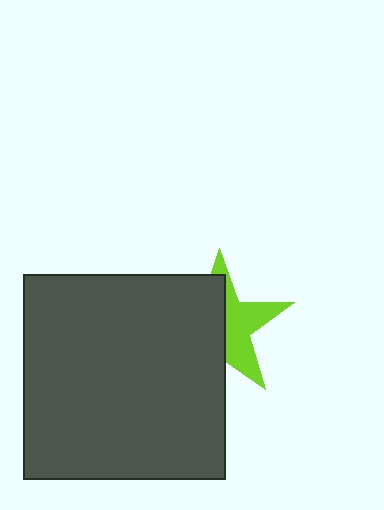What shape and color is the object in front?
The object in front is a dark gray rectangle.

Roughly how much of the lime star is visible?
About half of it is visible (roughly 45%).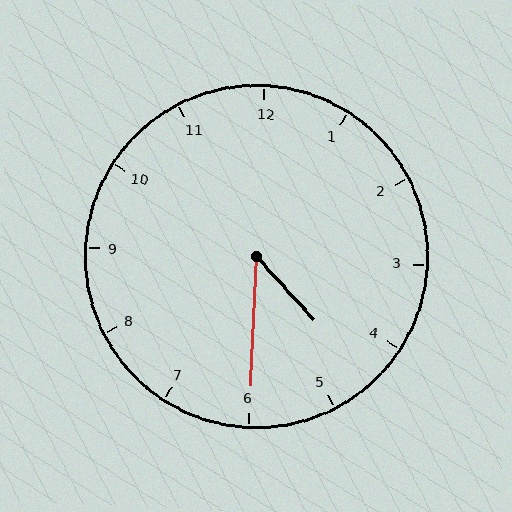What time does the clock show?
4:30.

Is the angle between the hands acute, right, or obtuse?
It is acute.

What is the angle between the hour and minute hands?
Approximately 45 degrees.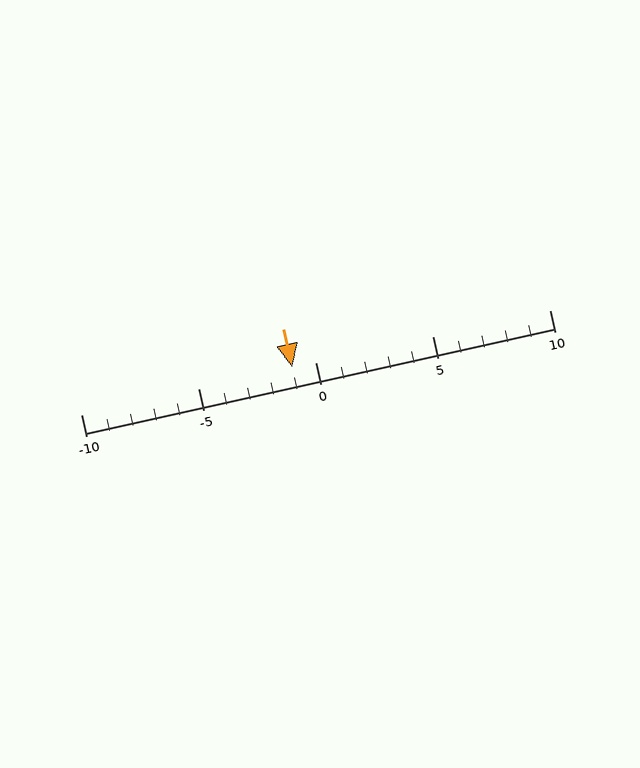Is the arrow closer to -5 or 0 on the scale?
The arrow is closer to 0.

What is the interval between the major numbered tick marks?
The major tick marks are spaced 5 units apart.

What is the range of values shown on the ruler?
The ruler shows values from -10 to 10.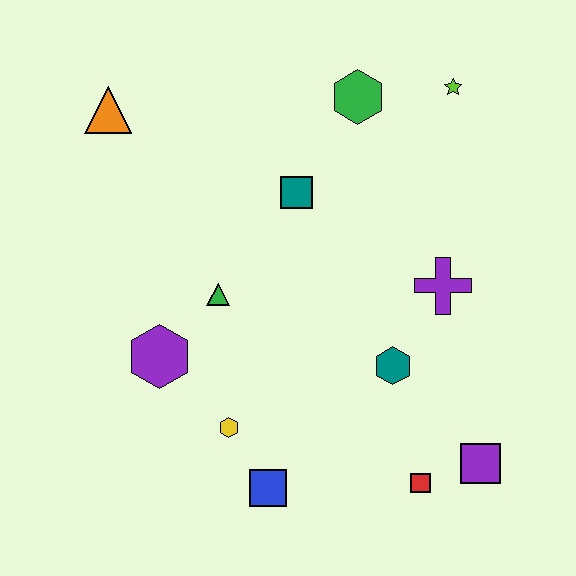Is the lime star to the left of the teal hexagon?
No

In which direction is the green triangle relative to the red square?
The green triangle is to the left of the red square.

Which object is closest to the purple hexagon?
The green triangle is closest to the purple hexagon.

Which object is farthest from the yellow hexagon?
The lime star is farthest from the yellow hexagon.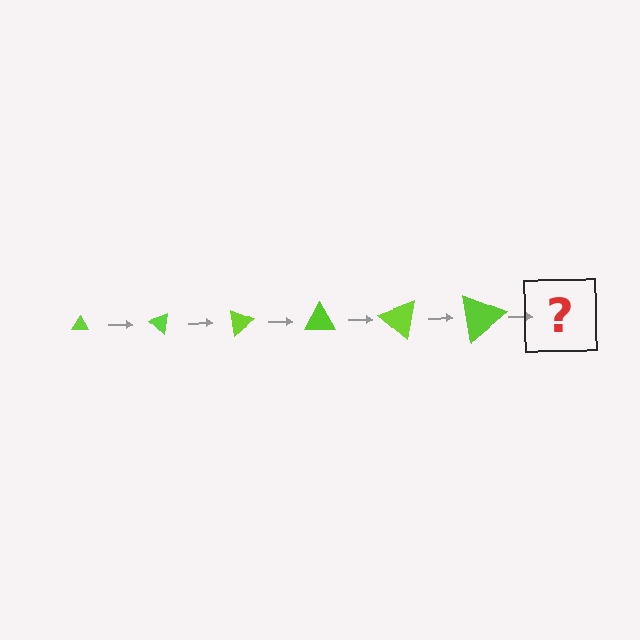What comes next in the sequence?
The next element should be a triangle, larger than the previous one and rotated 240 degrees from the start.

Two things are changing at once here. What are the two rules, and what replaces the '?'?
The two rules are that the triangle grows larger each step and it rotates 40 degrees each step. The '?' should be a triangle, larger than the previous one and rotated 240 degrees from the start.